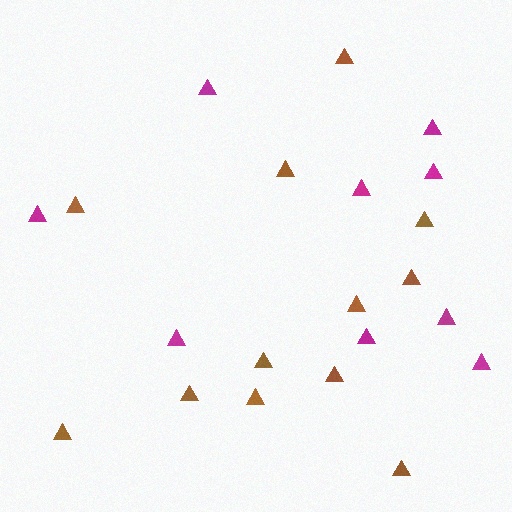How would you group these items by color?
There are 2 groups: one group of brown triangles (12) and one group of magenta triangles (9).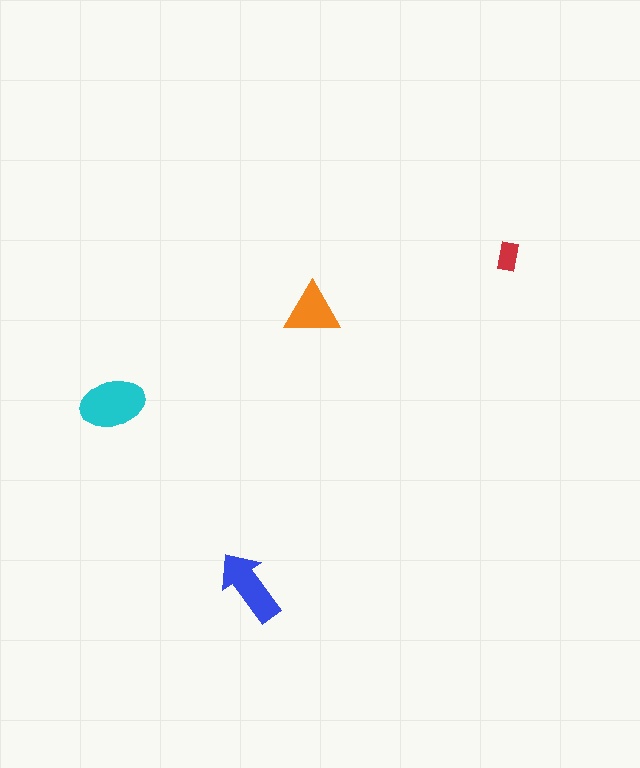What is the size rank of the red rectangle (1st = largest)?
4th.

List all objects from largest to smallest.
The cyan ellipse, the blue arrow, the orange triangle, the red rectangle.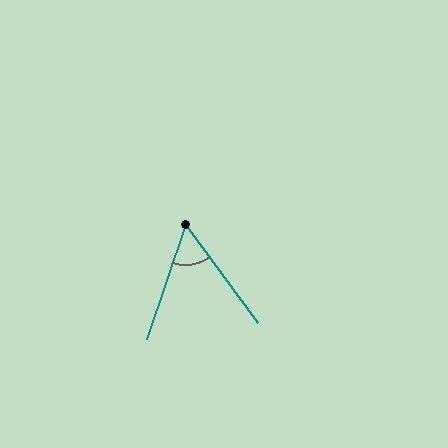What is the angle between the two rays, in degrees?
Approximately 55 degrees.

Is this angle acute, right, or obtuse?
It is acute.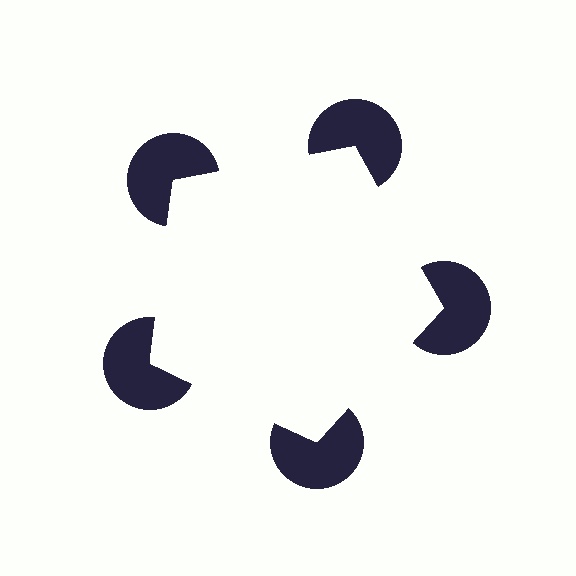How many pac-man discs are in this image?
There are 5 — one at each vertex of the illusory pentagon.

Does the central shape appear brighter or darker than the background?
It typically appears slightly brighter than the background, even though no actual brightness change is drawn.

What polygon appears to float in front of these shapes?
An illusory pentagon — its edges are inferred from the aligned wedge cuts in the pac-man discs, not physically drawn.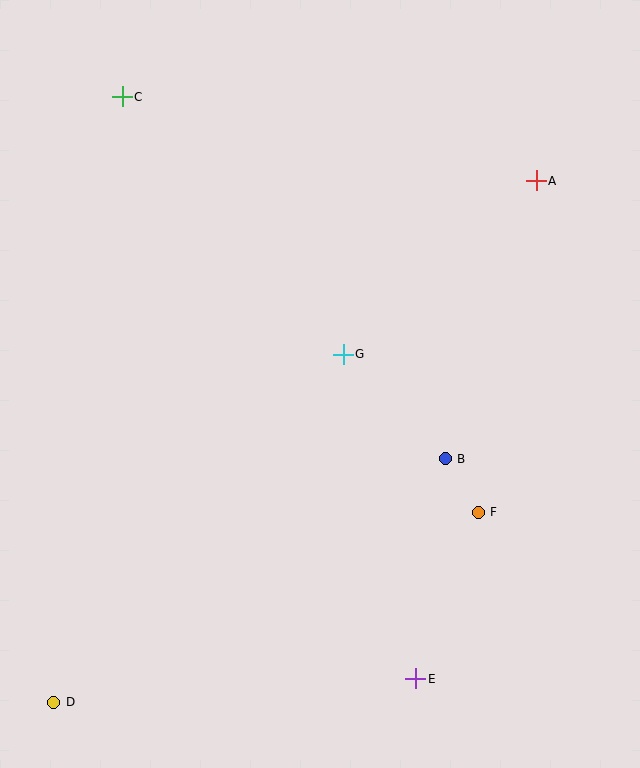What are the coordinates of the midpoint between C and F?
The midpoint between C and F is at (300, 305).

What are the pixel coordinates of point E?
Point E is at (416, 679).